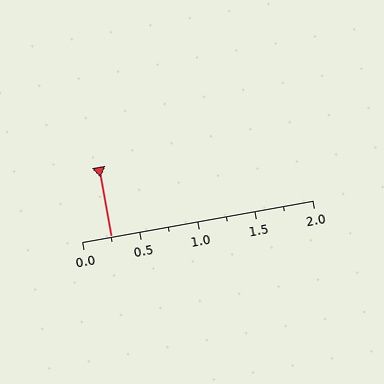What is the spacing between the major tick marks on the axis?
The major ticks are spaced 0.5 apart.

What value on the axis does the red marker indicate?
The marker indicates approximately 0.25.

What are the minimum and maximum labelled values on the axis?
The axis runs from 0.0 to 2.0.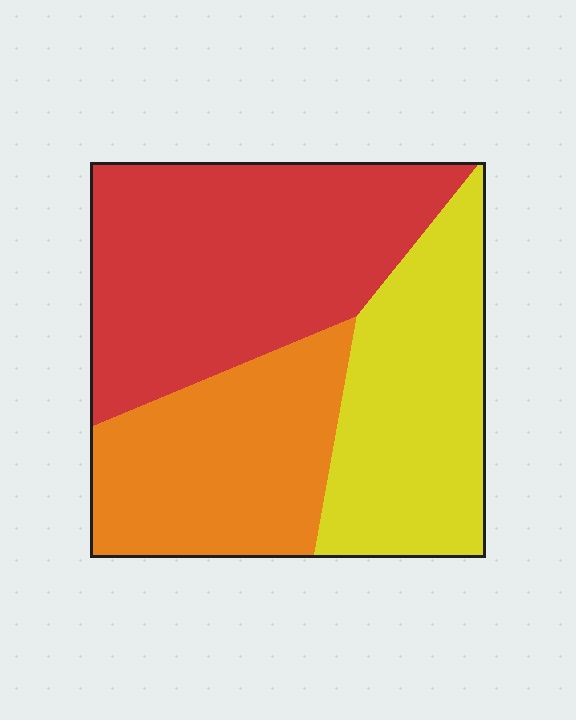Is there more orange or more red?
Red.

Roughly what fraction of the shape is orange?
Orange takes up between a sixth and a third of the shape.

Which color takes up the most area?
Red, at roughly 40%.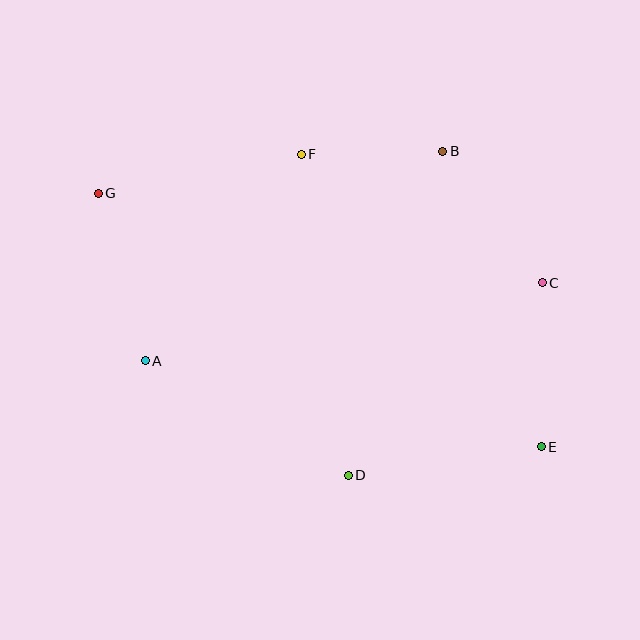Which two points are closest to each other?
Points B and F are closest to each other.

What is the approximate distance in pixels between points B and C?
The distance between B and C is approximately 165 pixels.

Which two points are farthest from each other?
Points E and G are farthest from each other.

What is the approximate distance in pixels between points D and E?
The distance between D and E is approximately 195 pixels.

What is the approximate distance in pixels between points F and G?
The distance between F and G is approximately 207 pixels.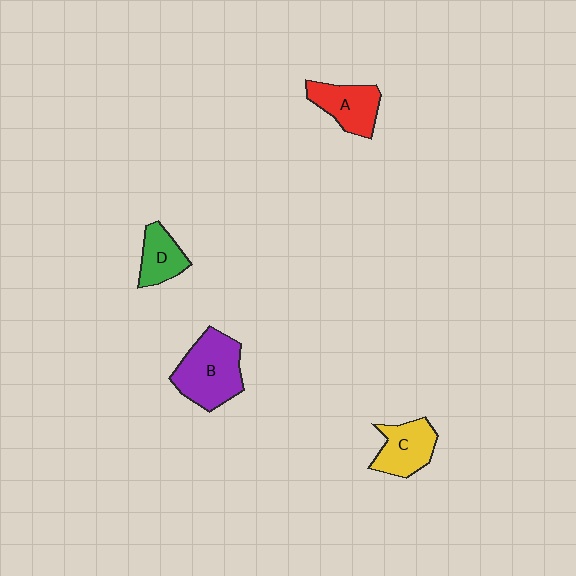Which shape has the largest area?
Shape B (purple).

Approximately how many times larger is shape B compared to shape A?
Approximately 1.5 times.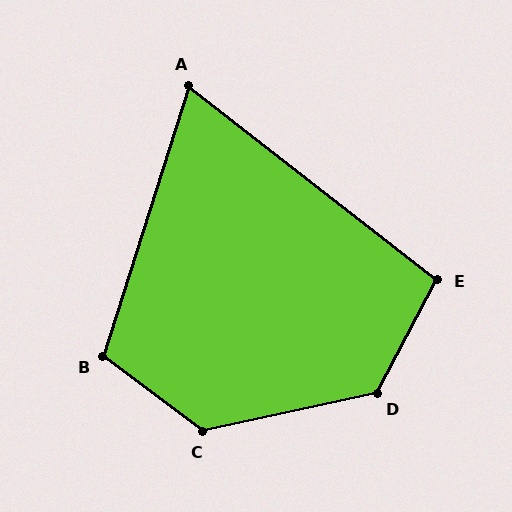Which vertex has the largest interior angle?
C, at approximately 131 degrees.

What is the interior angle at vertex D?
Approximately 130 degrees (obtuse).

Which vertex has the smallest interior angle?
A, at approximately 70 degrees.